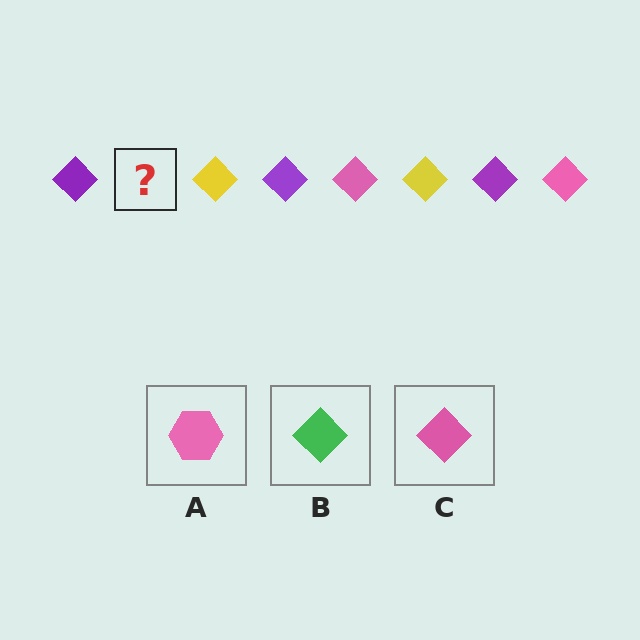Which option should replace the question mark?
Option C.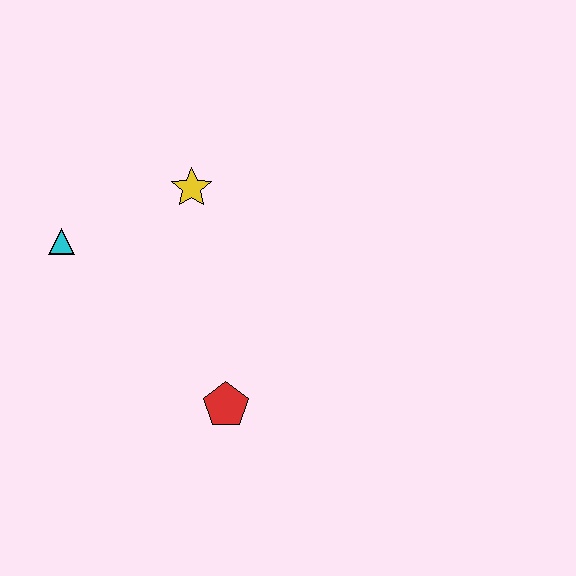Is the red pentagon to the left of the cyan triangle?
No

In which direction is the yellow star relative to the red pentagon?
The yellow star is above the red pentagon.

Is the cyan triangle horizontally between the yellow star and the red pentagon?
No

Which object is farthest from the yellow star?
The red pentagon is farthest from the yellow star.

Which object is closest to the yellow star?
The cyan triangle is closest to the yellow star.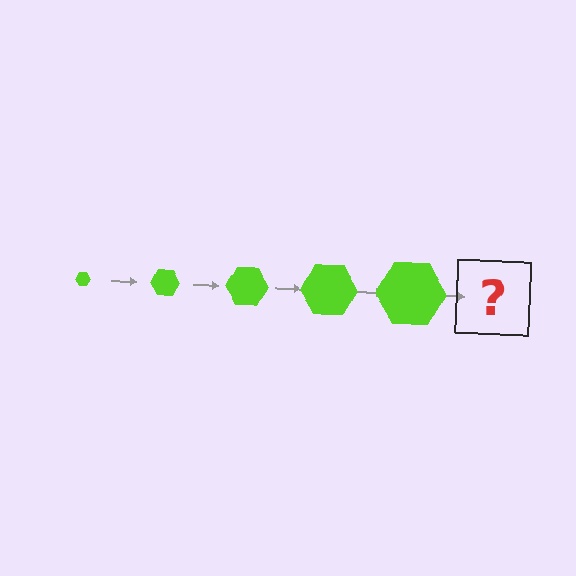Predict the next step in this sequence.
The next step is a lime hexagon, larger than the previous one.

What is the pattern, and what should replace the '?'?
The pattern is that the hexagon gets progressively larger each step. The '?' should be a lime hexagon, larger than the previous one.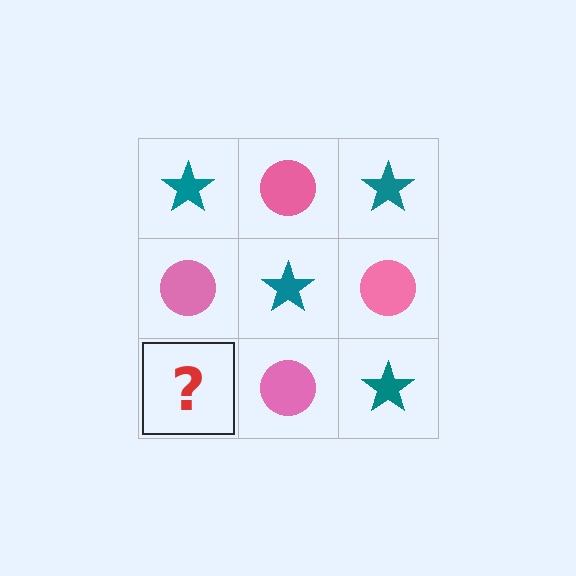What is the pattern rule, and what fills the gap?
The rule is that it alternates teal star and pink circle in a checkerboard pattern. The gap should be filled with a teal star.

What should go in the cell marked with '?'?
The missing cell should contain a teal star.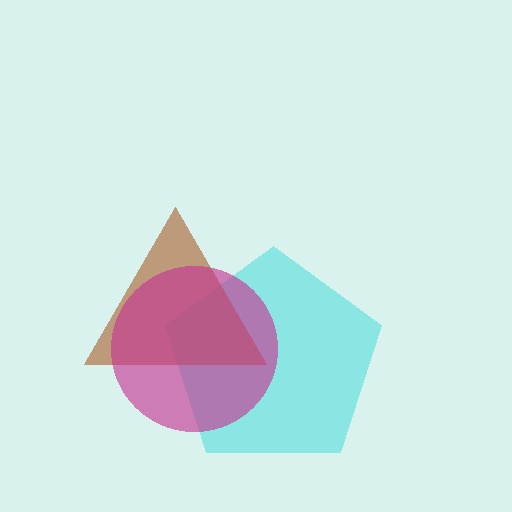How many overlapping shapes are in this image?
There are 3 overlapping shapes in the image.